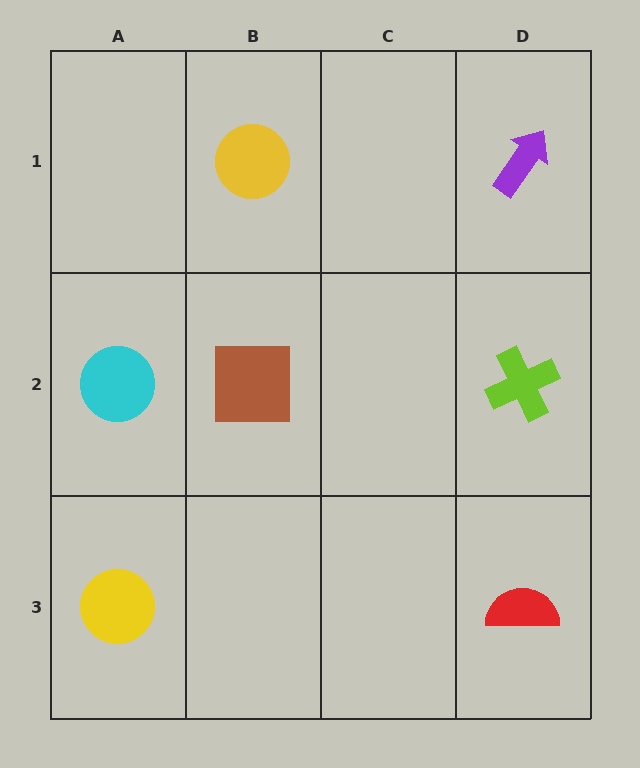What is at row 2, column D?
A lime cross.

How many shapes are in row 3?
2 shapes.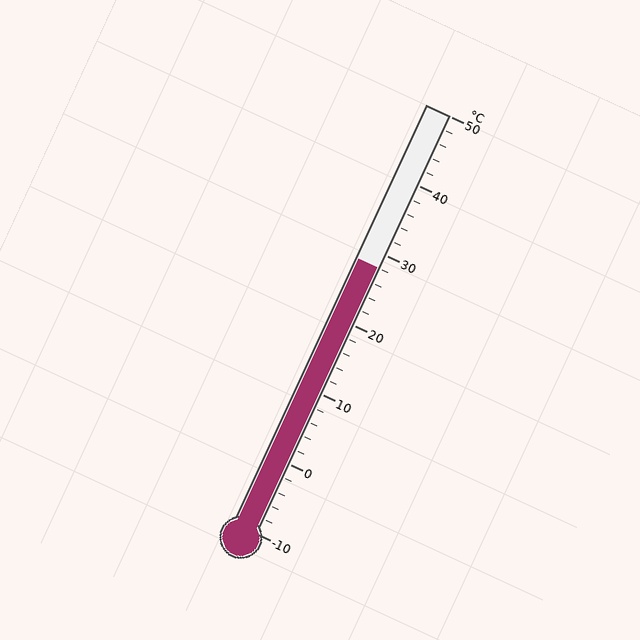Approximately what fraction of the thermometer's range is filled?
The thermometer is filled to approximately 65% of its range.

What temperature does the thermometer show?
The thermometer shows approximately 28°C.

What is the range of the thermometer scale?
The thermometer scale ranges from -10°C to 50°C.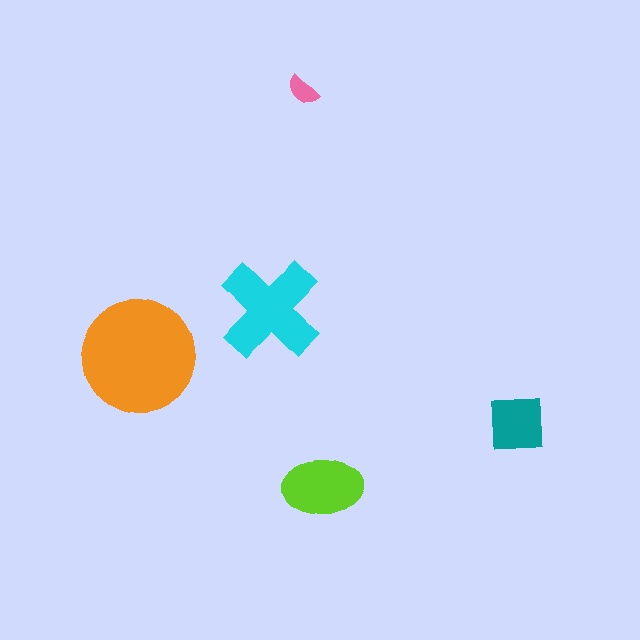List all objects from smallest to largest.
The pink semicircle, the teal square, the lime ellipse, the cyan cross, the orange circle.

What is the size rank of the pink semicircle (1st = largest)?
5th.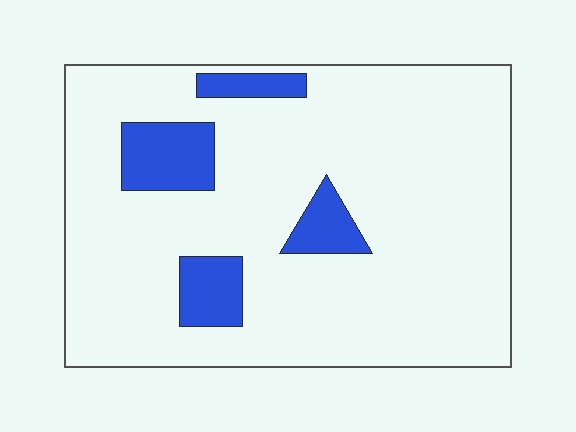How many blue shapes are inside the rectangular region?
4.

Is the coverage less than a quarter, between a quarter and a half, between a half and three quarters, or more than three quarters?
Less than a quarter.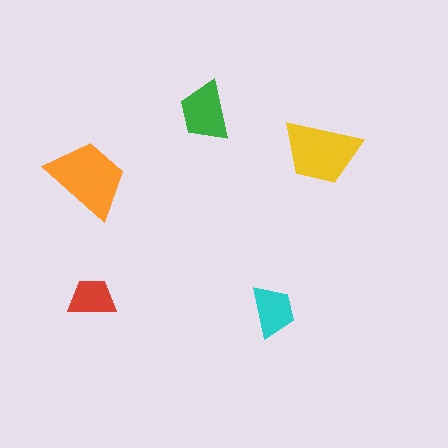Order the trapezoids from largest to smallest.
the orange one, the yellow one, the green one, the cyan one, the red one.